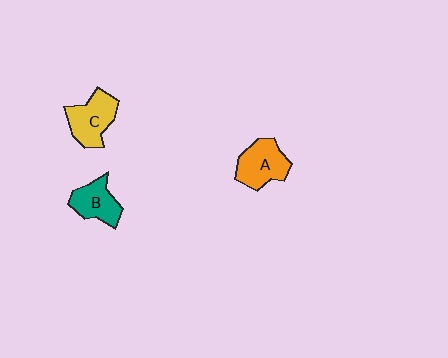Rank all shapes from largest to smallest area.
From largest to smallest: A (orange), C (yellow), B (teal).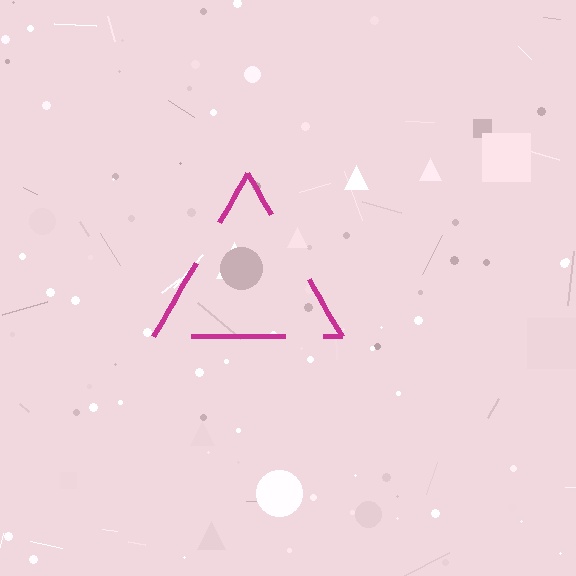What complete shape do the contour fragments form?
The contour fragments form a triangle.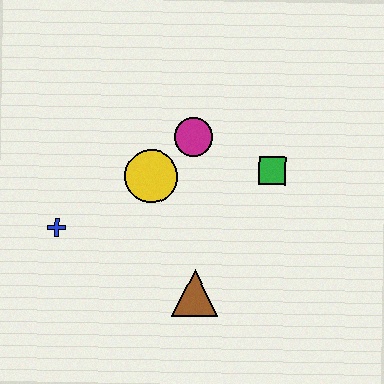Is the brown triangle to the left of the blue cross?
No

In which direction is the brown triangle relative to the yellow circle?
The brown triangle is below the yellow circle.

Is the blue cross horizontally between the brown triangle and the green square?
No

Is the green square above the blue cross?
Yes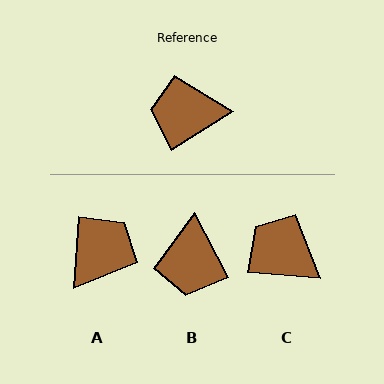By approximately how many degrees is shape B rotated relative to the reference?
Approximately 85 degrees counter-clockwise.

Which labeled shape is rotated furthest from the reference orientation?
A, about 126 degrees away.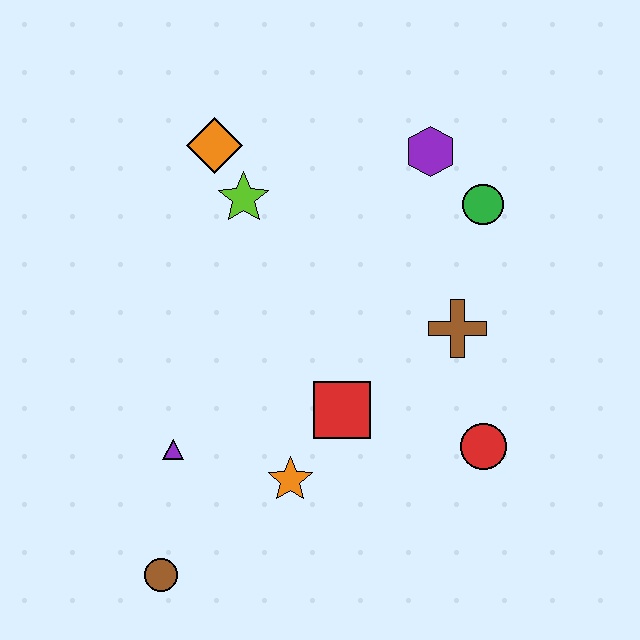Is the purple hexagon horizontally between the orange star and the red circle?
Yes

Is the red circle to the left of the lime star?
No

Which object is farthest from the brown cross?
The brown circle is farthest from the brown cross.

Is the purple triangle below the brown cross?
Yes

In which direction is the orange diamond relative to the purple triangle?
The orange diamond is above the purple triangle.